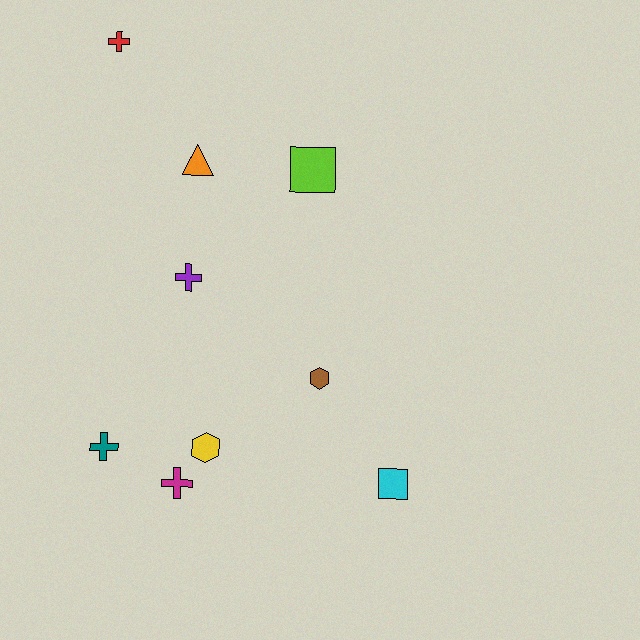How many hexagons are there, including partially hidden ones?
There are 2 hexagons.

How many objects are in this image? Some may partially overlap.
There are 9 objects.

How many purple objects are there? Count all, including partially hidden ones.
There is 1 purple object.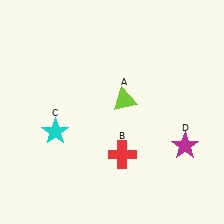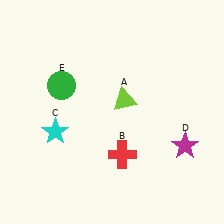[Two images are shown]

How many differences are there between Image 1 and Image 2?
There is 1 difference between the two images.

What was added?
A green circle (E) was added in Image 2.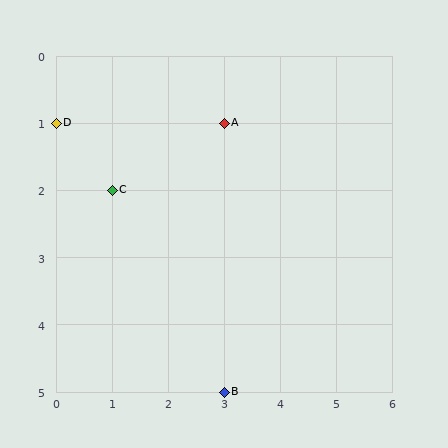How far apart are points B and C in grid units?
Points B and C are 2 columns and 3 rows apart (about 3.6 grid units diagonally).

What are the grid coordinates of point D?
Point D is at grid coordinates (0, 1).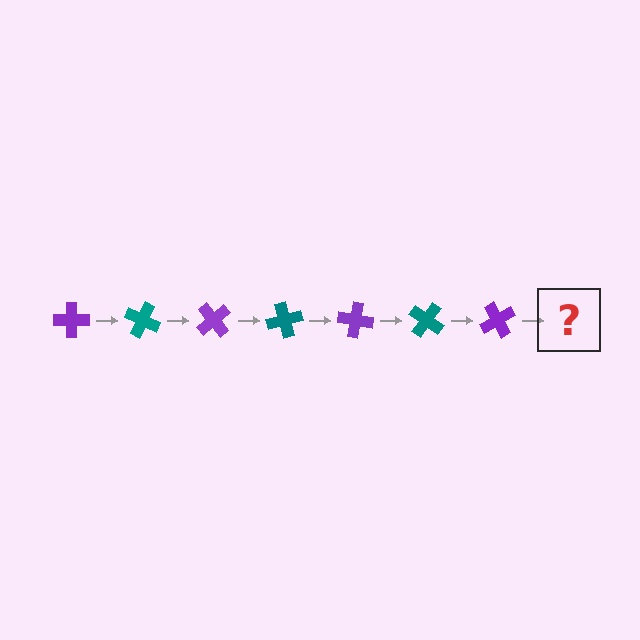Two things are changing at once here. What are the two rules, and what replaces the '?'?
The two rules are that it rotates 25 degrees each step and the color cycles through purple and teal. The '?' should be a teal cross, rotated 175 degrees from the start.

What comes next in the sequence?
The next element should be a teal cross, rotated 175 degrees from the start.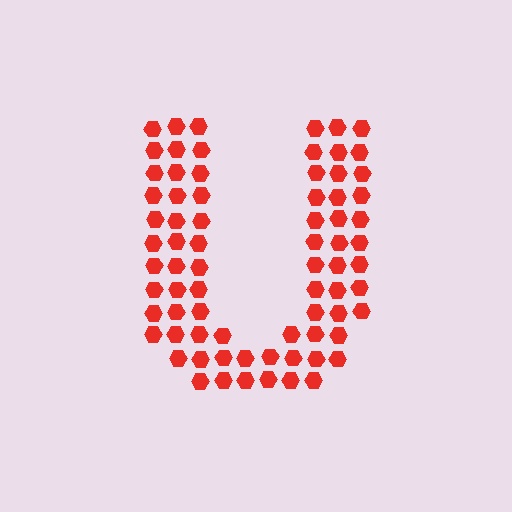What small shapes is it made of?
It is made of small hexagons.